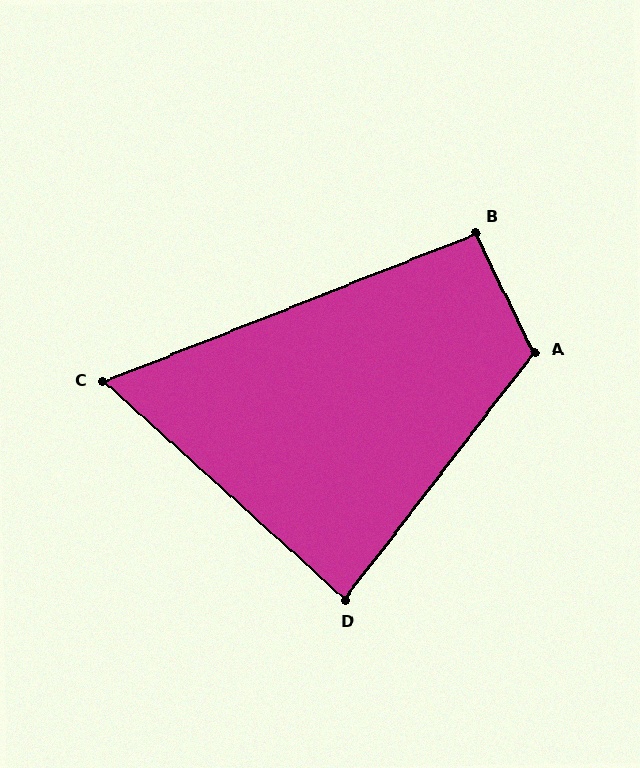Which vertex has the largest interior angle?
A, at approximately 116 degrees.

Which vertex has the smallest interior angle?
C, at approximately 64 degrees.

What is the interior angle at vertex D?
Approximately 85 degrees (approximately right).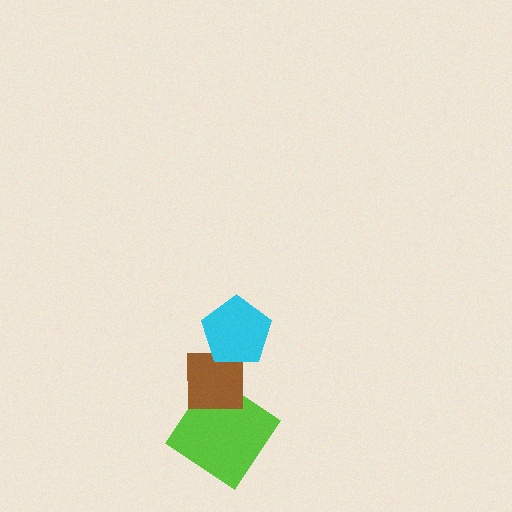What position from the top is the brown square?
The brown square is 2nd from the top.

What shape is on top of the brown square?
The cyan pentagon is on top of the brown square.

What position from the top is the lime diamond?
The lime diamond is 3rd from the top.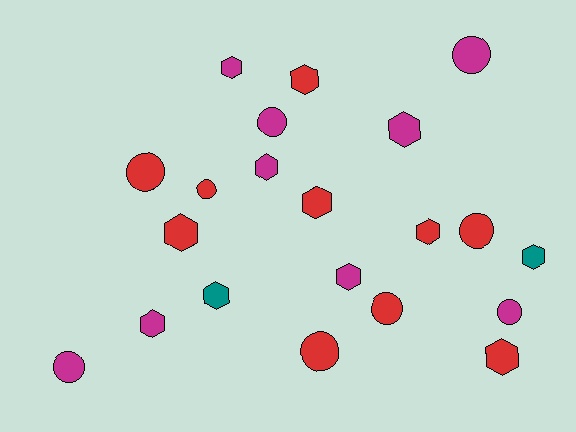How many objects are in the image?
There are 21 objects.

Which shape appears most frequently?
Hexagon, with 12 objects.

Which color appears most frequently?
Red, with 10 objects.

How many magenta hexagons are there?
There are 5 magenta hexagons.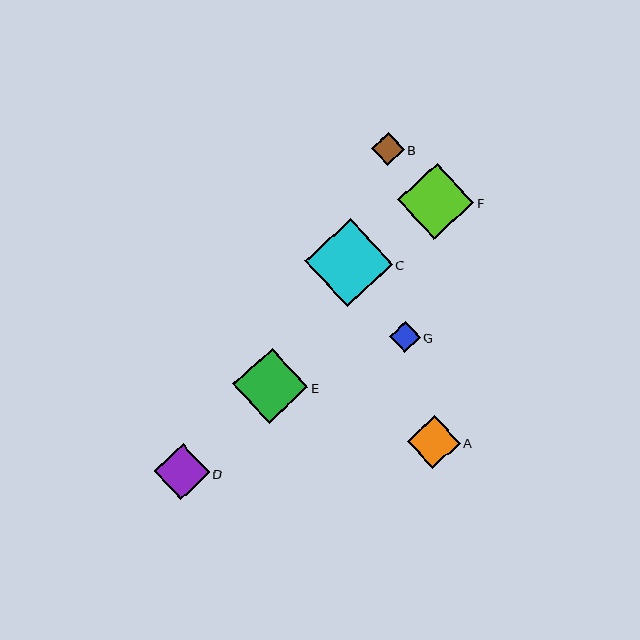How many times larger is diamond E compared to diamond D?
Diamond E is approximately 1.3 times the size of diamond D.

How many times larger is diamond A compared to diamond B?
Diamond A is approximately 1.6 times the size of diamond B.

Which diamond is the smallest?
Diamond G is the smallest with a size of approximately 31 pixels.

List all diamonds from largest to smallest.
From largest to smallest: C, F, E, D, A, B, G.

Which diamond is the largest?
Diamond C is the largest with a size of approximately 88 pixels.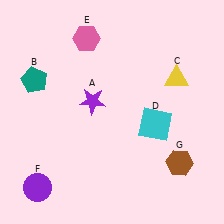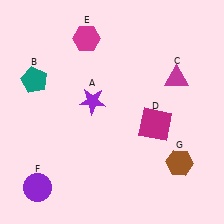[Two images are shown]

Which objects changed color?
C changed from yellow to magenta. D changed from cyan to magenta. E changed from pink to magenta.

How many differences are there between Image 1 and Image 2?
There are 3 differences between the two images.